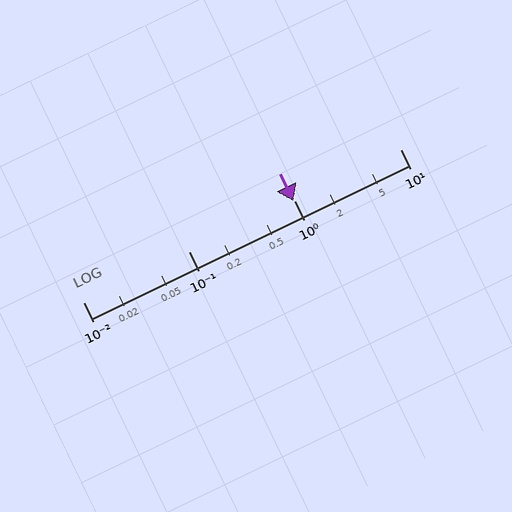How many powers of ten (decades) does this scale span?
The scale spans 3 decades, from 0.01 to 10.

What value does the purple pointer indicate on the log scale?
The pointer indicates approximately 0.97.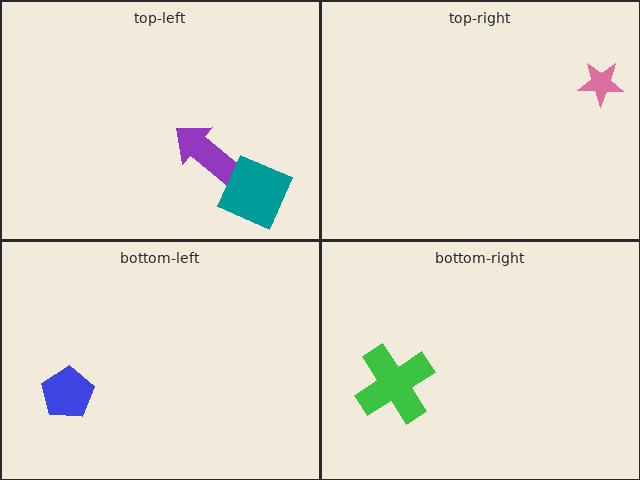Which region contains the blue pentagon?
The bottom-left region.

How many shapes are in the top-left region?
2.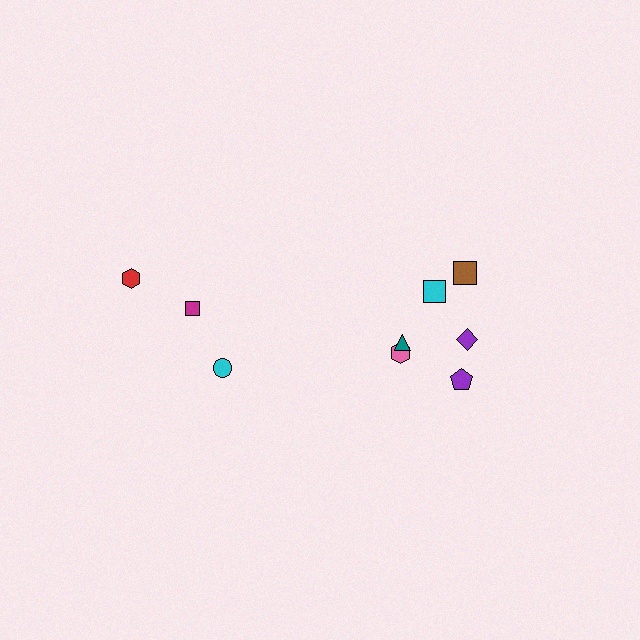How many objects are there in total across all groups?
There are 9 objects.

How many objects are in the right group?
There are 6 objects.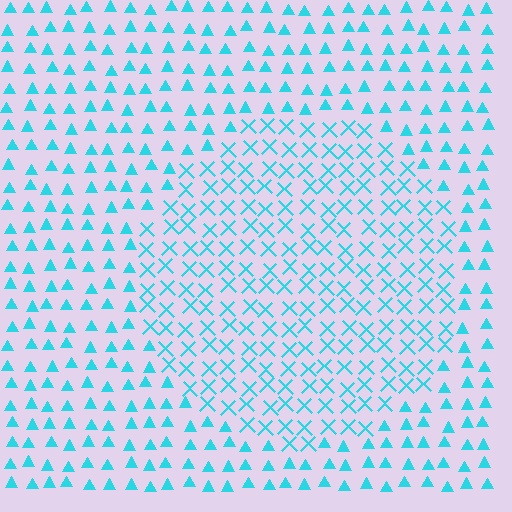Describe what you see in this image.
The image is filled with small cyan elements arranged in a uniform grid. A circle-shaped region contains X marks, while the surrounding area contains triangles. The boundary is defined purely by the change in element shape.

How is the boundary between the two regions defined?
The boundary is defined by a change in element shape: X marks inside vs. triangles outside. All elements share the same color and spacing.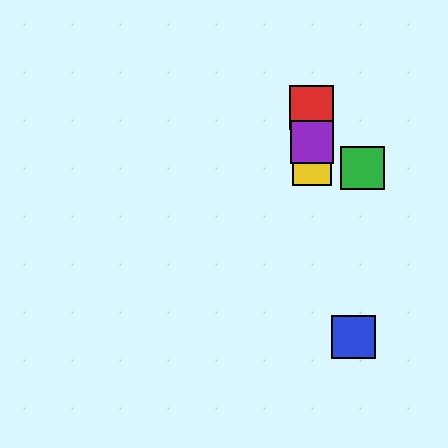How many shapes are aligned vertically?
3 shapes (the red square, the yellow square, the purple square) are aligned vertically.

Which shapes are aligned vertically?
The red square, the yellow square, the purple square are aligned vertically.